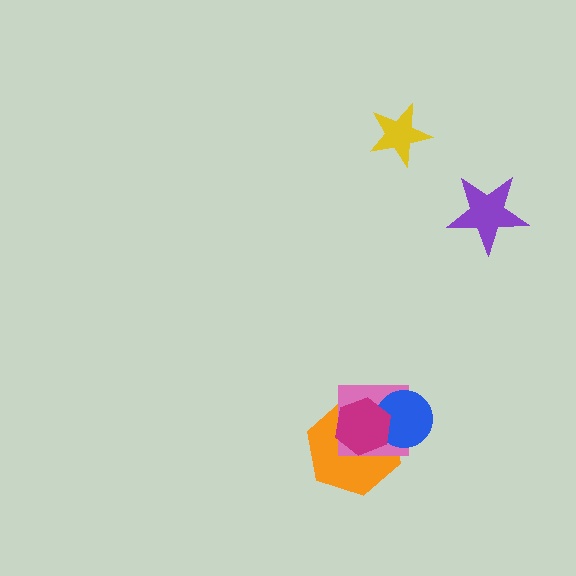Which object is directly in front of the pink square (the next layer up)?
The blue circle is directly in front of the pink square.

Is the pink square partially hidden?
Yes, it is partially covered by another shape.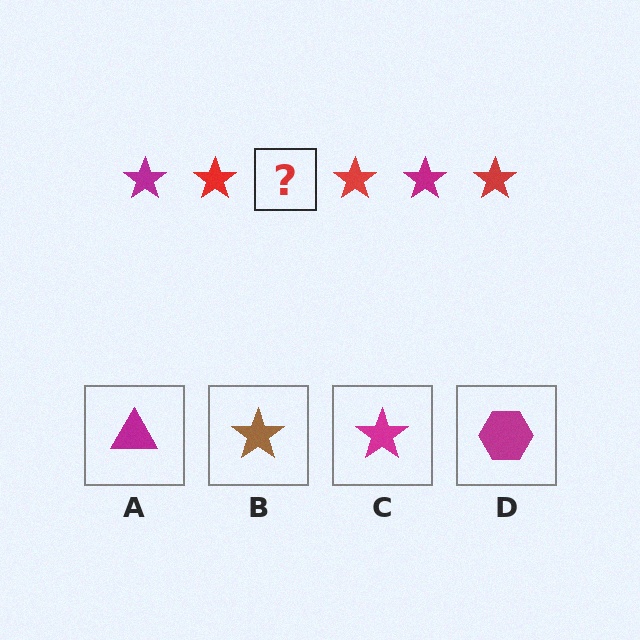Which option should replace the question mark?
Option C.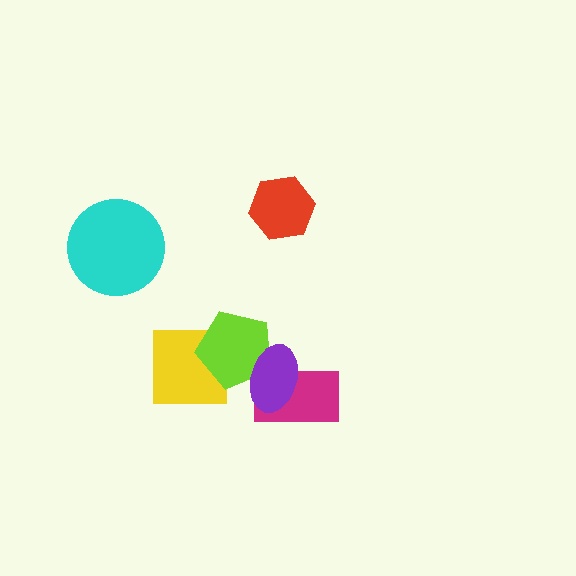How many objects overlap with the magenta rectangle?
1 object overlaps with the magenta rectangle.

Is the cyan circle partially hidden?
No, no other shape covers it.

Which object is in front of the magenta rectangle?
The purple ellipse is in front of the magenta rectangle.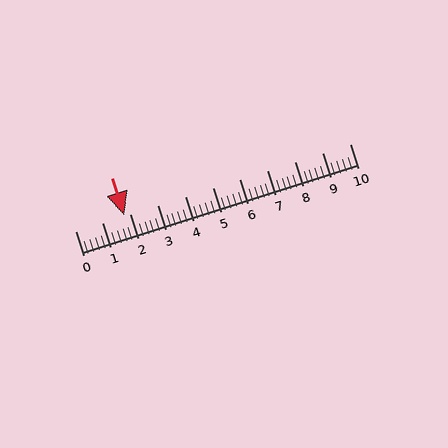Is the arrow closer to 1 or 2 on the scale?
The arrow is closer to 2.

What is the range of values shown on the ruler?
The ruler shows values from 0 to 10.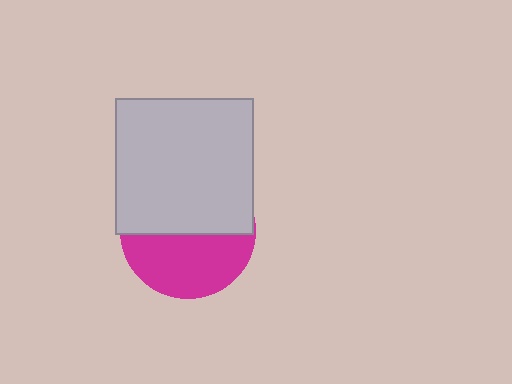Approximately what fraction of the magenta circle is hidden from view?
Roughly 54% of the magenta circle is hidden behind the light gray rectangle.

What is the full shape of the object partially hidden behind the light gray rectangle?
The partially hidden object is a magenta circle.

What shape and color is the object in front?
The object in front is a light gray rectangle.